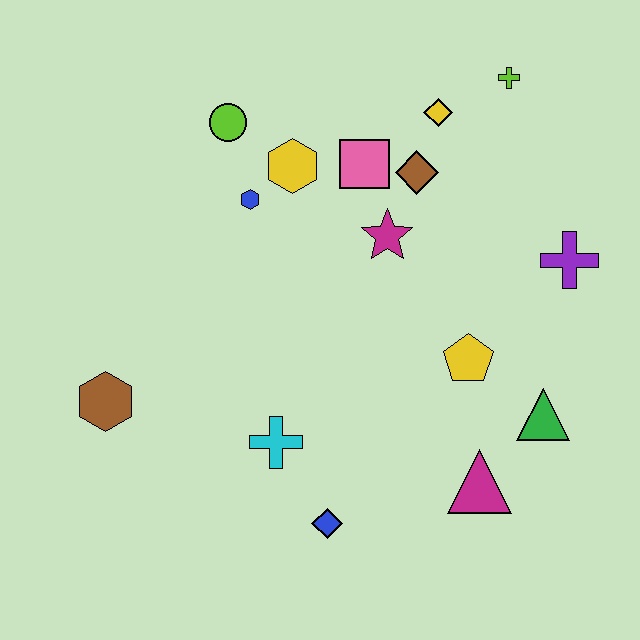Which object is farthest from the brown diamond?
The brown hexagon is farthest from the brown diamond.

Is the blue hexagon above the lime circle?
No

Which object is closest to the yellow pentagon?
The green triangle is closest to the yellow pentagon.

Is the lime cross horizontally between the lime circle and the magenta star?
No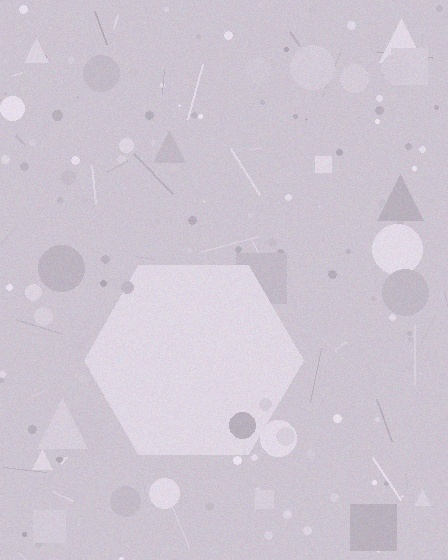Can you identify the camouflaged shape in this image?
The camouflaged shape is a hexagon.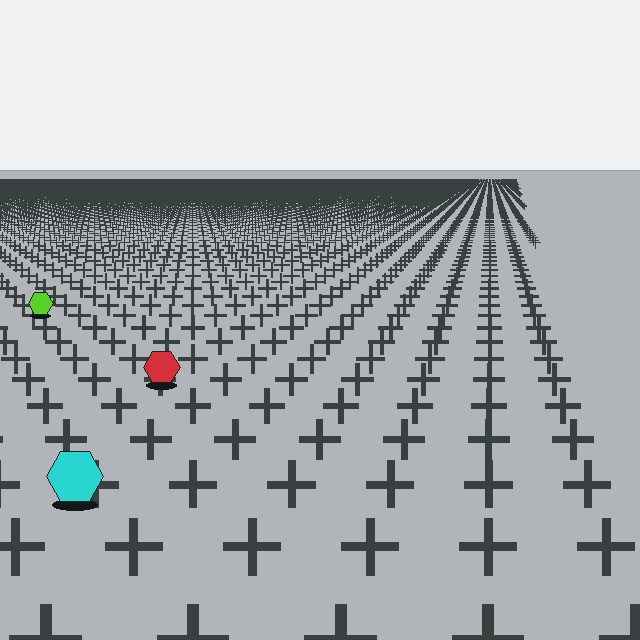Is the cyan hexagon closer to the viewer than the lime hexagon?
Yes. The cyan hexagon is closer — you can tell from the texture gradient: the ground texture is coarser near it.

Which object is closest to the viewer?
The cyan hexagon is closest. The texture marks near it are larger and more spread out.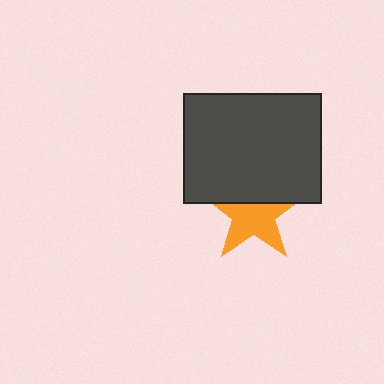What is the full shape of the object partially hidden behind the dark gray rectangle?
The partially hidden object is an orange star.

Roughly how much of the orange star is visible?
About half of it is visible (roughly 64%).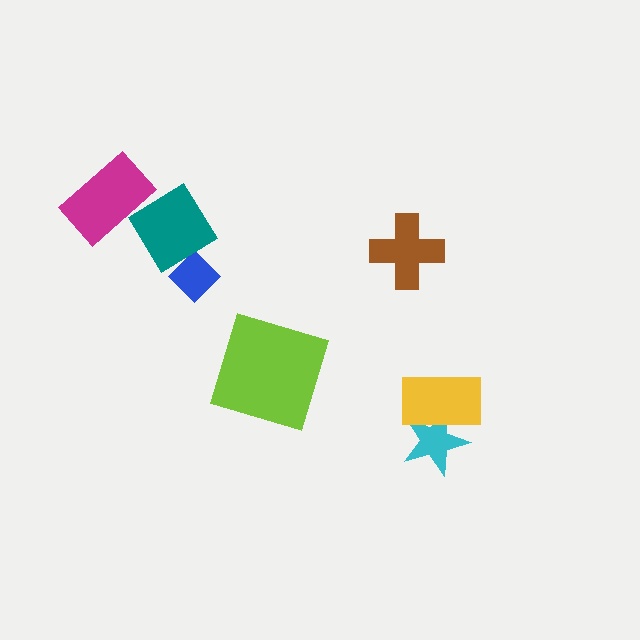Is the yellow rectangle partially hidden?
No, no other shape covers it.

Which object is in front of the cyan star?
The yellow rectangle is in front of the cyan star.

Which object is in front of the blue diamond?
The teal diamond is in front of the blue diamond.